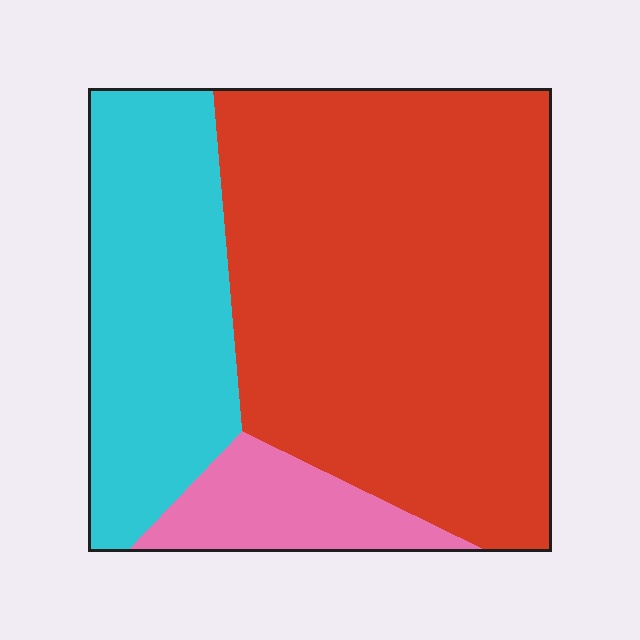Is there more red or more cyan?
Red.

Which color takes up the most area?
Red, at roughly 60%.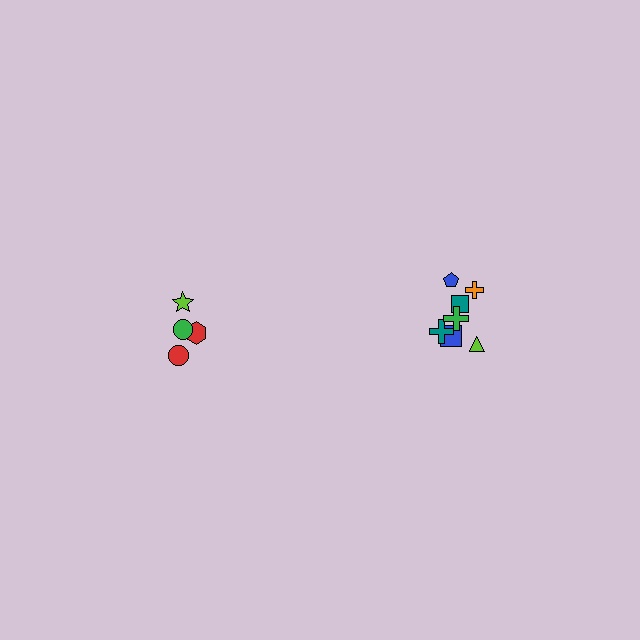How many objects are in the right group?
There are 7 objects.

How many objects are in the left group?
There are 4 objects.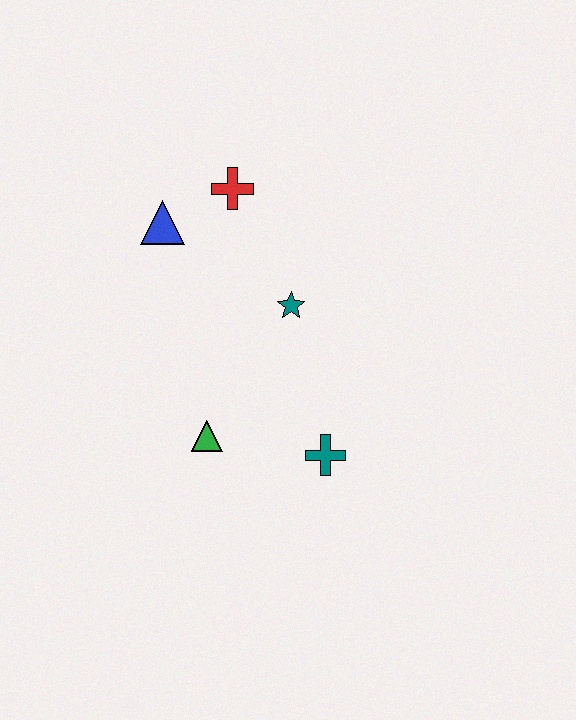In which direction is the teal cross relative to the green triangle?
The teal cross is to the right of the green triangle.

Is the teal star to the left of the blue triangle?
No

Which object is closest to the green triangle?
The teal cross is closest to the green triangle.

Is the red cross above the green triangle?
Yes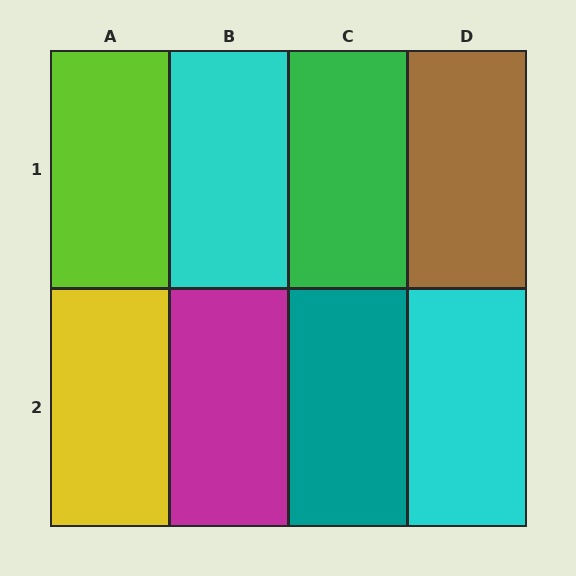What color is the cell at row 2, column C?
Teal.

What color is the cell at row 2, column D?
Cyan.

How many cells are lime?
1 cell is lime.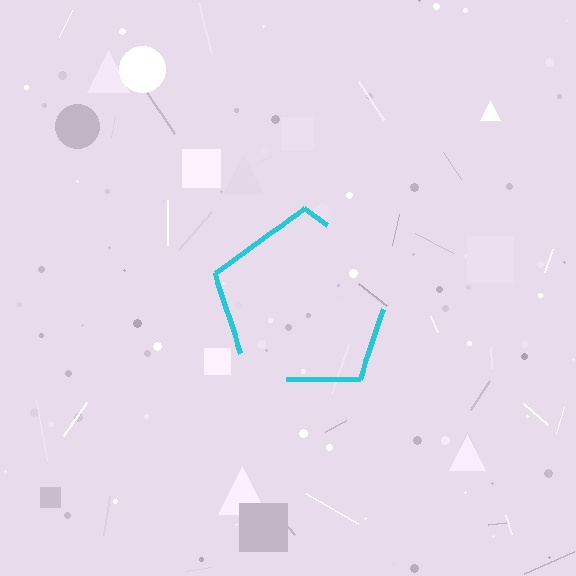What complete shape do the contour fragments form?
The contour fragments form a pentagon.